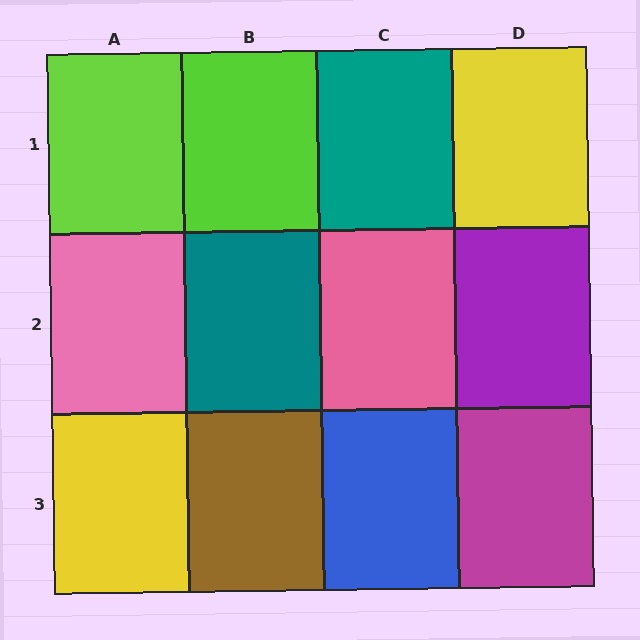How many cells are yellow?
2 cells are yellow.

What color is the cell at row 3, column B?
Brown.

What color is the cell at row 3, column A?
Yellow.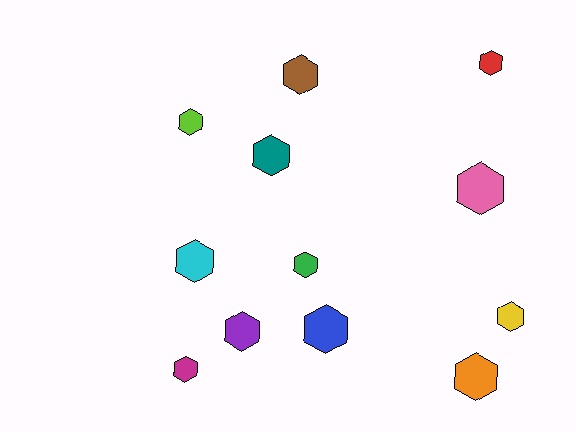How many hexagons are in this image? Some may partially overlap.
There are 12 hexagons.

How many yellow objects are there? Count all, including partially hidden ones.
There is 1 yellow object.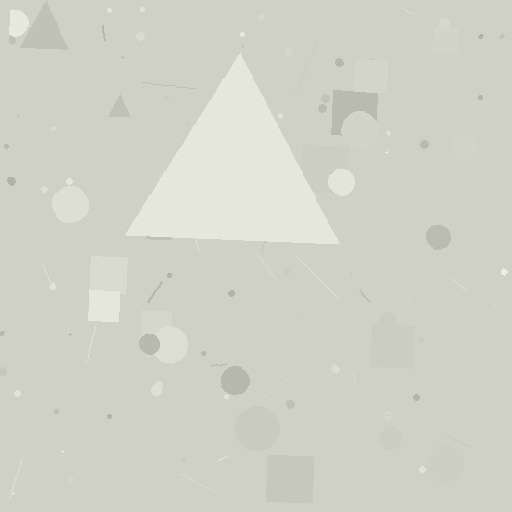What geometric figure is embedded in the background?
A triangle is embedded in the background.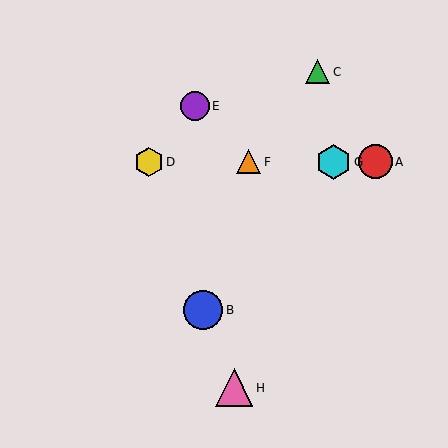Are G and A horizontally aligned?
Yes, both are at y≈162.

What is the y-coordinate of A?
Object A is at y≈162.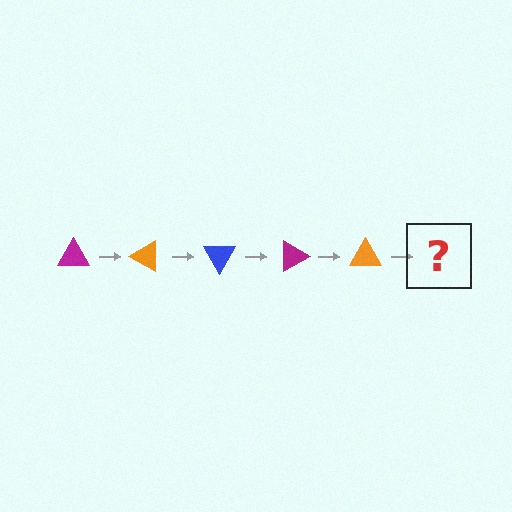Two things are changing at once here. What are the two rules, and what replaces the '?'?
The two rules are that it rotates 30 degrees each step and the color cycles through magenta, orange, and blue. The '?' should be a blue triangle, rotated 150 degrees from the start.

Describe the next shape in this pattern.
It should be a blue triangle, rotated 150 degrees from the start.